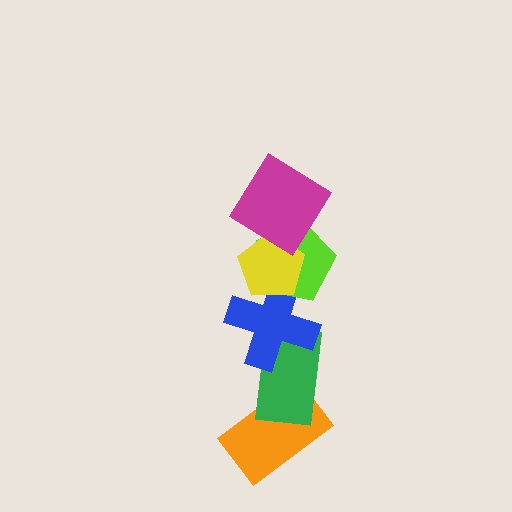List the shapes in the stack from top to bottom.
From top to bottom: the magenta diamond, the yellow pentagon, the lime pentagon, the blue cross, the green rectangle, the orange rectangle.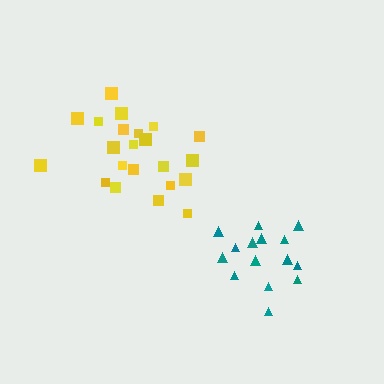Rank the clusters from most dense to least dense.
teal, yellow.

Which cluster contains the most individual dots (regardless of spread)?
Yellow (22).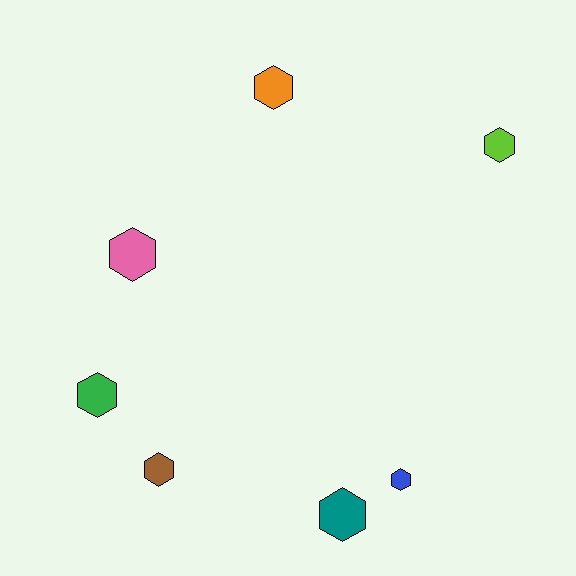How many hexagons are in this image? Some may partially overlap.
There are 7 hexagons.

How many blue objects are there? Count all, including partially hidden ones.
There is 1 blue object.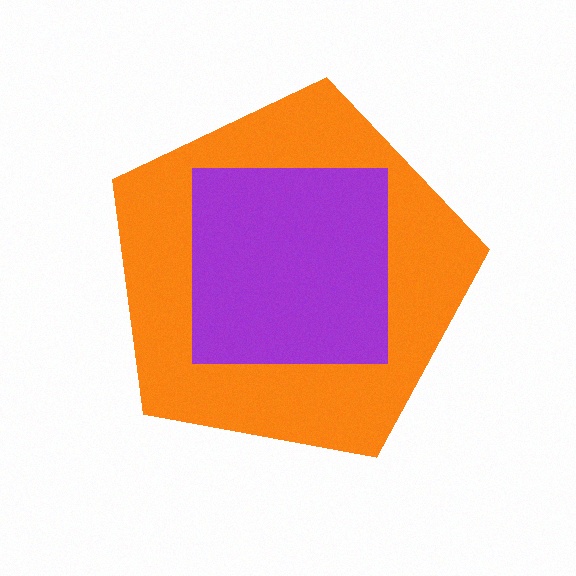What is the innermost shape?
The purple square.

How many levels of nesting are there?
2.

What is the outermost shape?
The orange pentagon.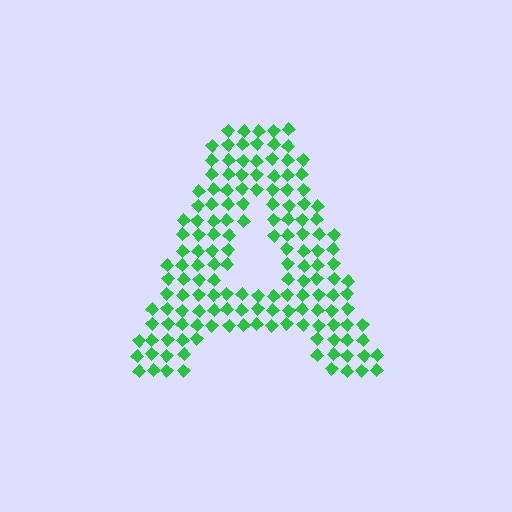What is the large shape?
The large shape is the letter A.